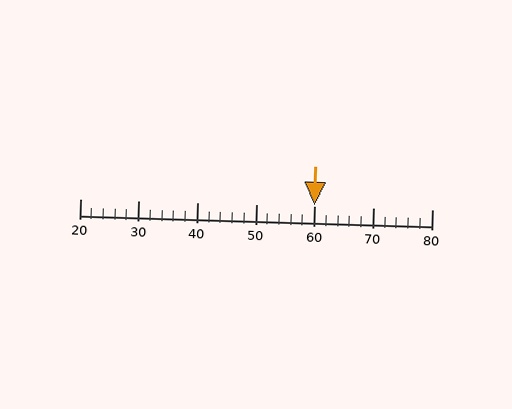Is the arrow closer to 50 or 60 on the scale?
The arrow is closer to 60.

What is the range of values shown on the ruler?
The ruler shows values from 20 to 80.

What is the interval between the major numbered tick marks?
The major tick marks are spaced 10 units apart.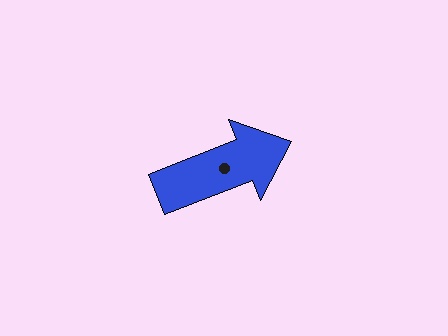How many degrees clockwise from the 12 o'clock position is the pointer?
Approximately 68 degrees.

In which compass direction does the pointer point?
East.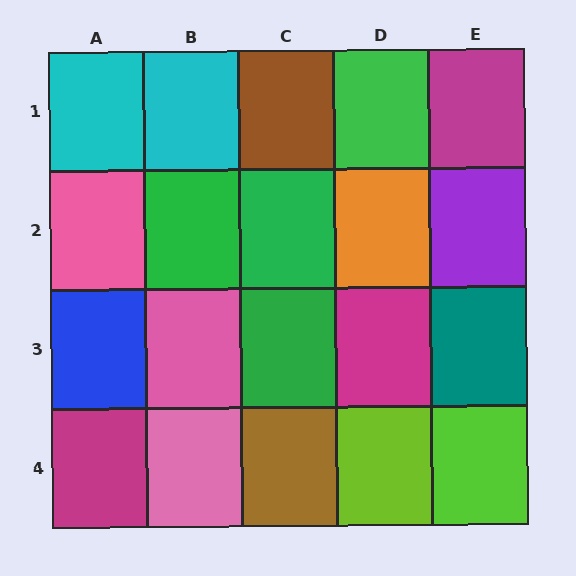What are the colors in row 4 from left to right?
Magenta, pink, brown, lime, lime.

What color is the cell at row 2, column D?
Orange.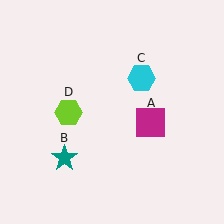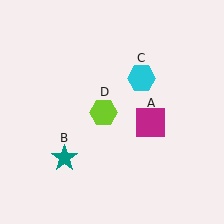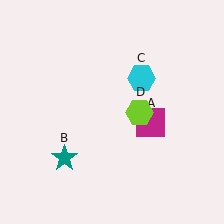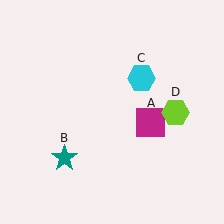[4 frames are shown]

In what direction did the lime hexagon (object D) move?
The lime hexagon (object D) moved right.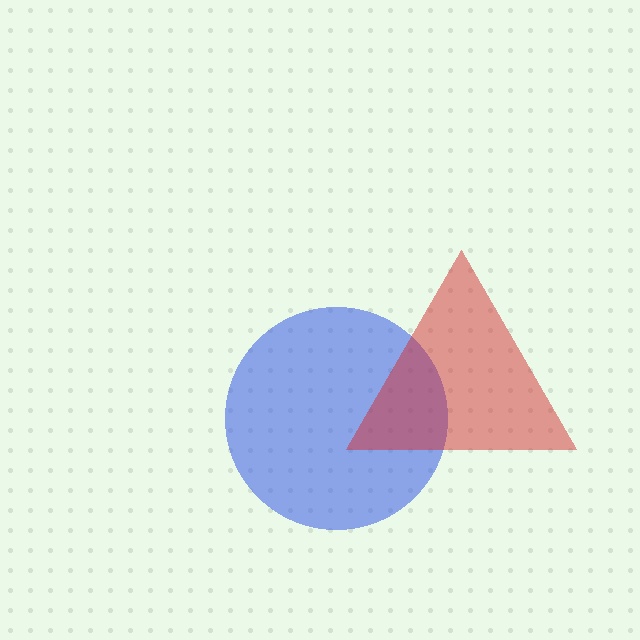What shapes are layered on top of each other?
The layered shapes are: a blue circle, a red triangle.